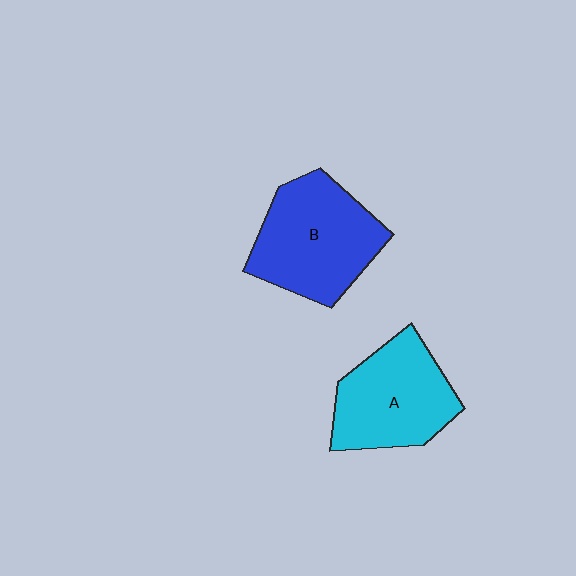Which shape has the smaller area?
Shape A (cyan).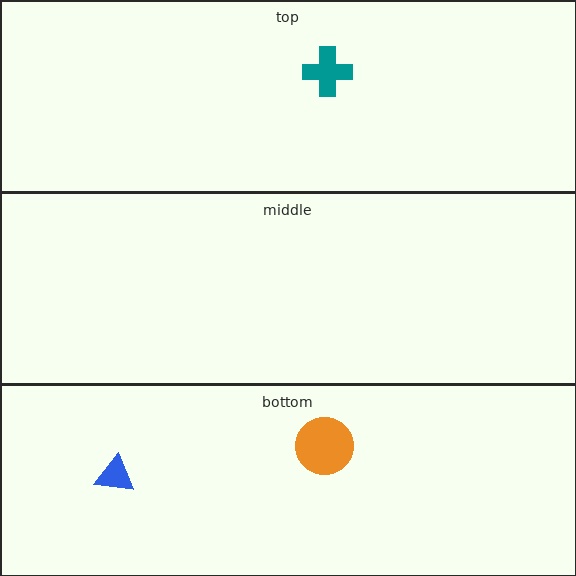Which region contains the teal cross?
The top region.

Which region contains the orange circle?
The bottom region.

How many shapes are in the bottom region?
2.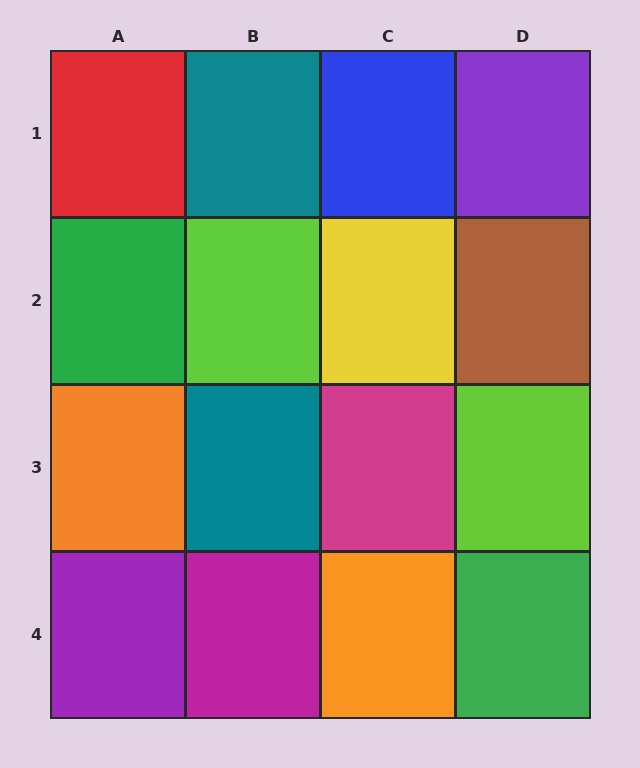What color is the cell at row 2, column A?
Green.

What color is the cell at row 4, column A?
Purple.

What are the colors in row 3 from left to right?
Orange, teal, magenta, lime.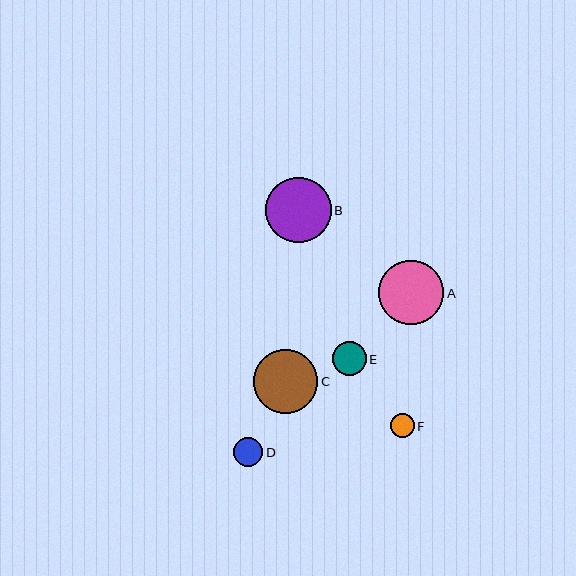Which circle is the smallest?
Circle F is the smallest with a size of approximately 24 pixels.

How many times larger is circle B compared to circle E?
Circle B is approximately 1.9 times the size of circle E.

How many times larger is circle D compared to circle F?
Circle D is approximately 1.2 times the size of circle F.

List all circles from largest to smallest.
From largest to smallest: B, A, C, E, D, F.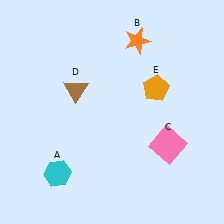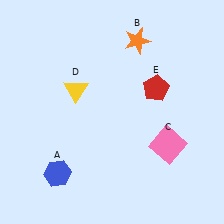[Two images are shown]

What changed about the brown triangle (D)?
In Image 1, D is brown. In Image 2, it changed to yellow.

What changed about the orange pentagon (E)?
In Image 1, E is orange. In Image 2, it changed to red.